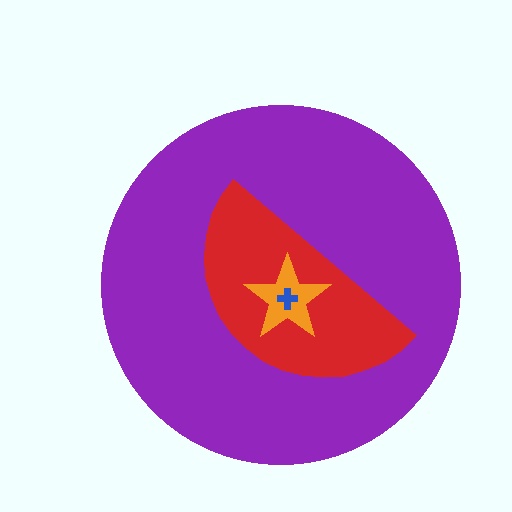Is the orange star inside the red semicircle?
Yes.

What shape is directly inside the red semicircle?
The orange star.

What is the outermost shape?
The purple circle.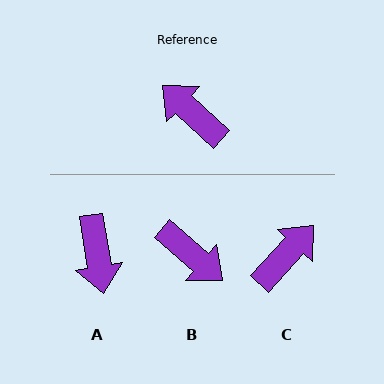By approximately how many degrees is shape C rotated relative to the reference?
Approximately 90 degrees clockwise.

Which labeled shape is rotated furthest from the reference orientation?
B, about 179 degrees away.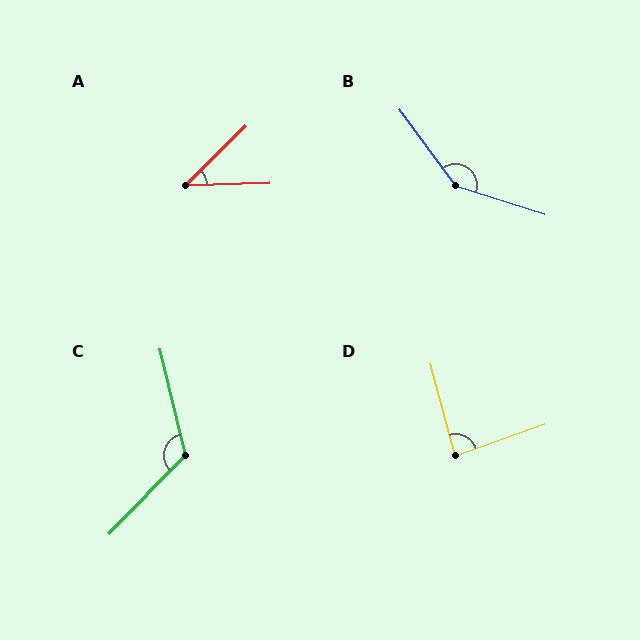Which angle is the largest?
B, at approximately 144 degrees.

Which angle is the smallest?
A, at approximately 43 degrees.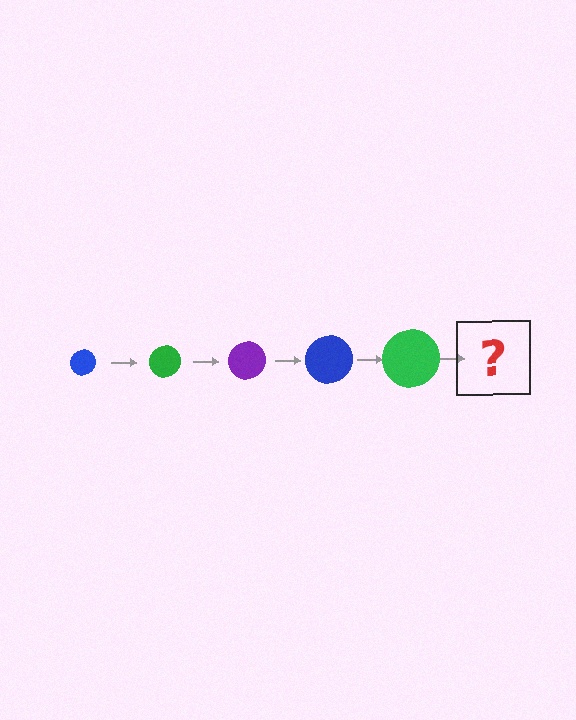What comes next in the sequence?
The next element should be a purple circle, larger than the previous one.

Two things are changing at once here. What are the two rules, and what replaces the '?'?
The two rules are that the circle grows larger each step and the color cycles through blue, green, and purple. The '?' should be a purple circle, larger than the previous one.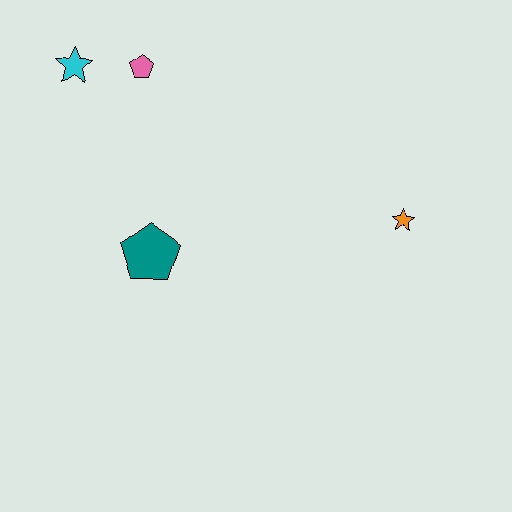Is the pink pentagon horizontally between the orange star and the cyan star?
Yes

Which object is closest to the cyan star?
The pink pentagon is closest to the cyan star.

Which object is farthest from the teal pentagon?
The orange star is farthest from the teal pentagon.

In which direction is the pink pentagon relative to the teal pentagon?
The pink pentagon is above the teal pentagon.